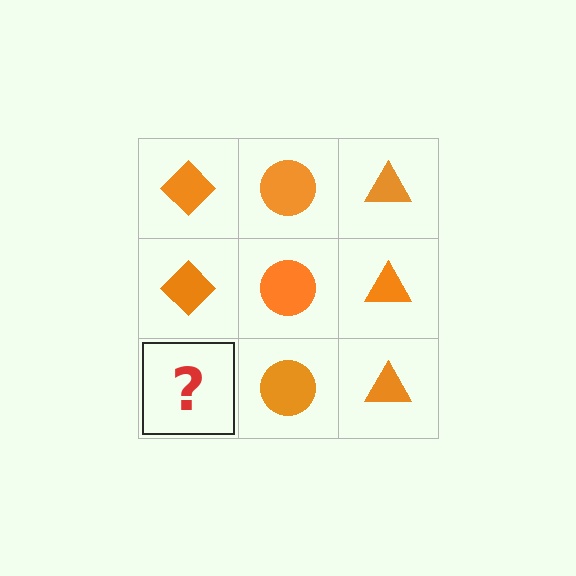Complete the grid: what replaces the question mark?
The question mark should be replaced with an orange diamond.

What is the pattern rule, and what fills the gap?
The rule is that each column has a consistent shape. The gap should be filled with an orange diamond.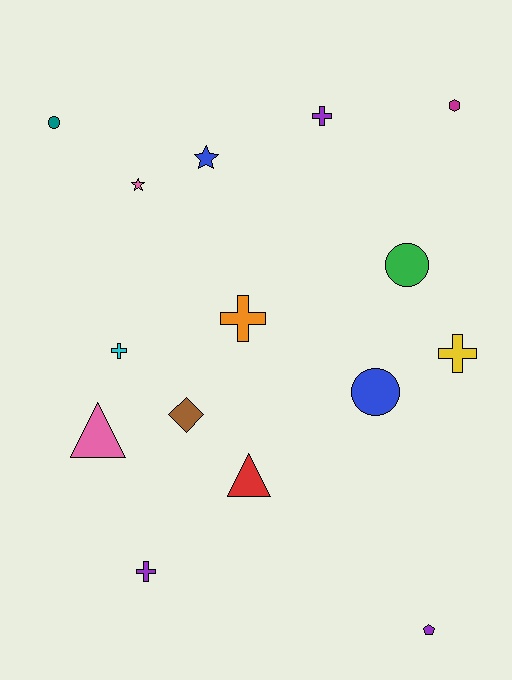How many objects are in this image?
There are 15 objects.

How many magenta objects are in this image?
There is 1 magenta object.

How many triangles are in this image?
There are 2 triangles.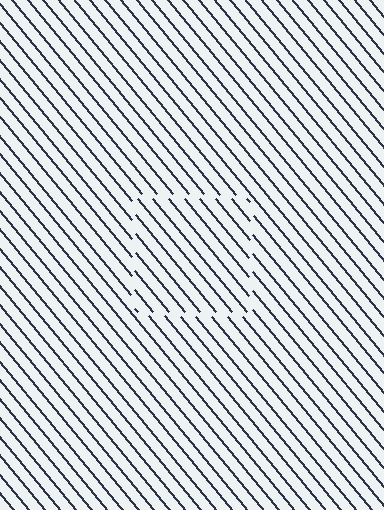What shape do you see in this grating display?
An illusory square. The interior of the shape contains the same grating, shifted by half a period — the contour is defined by the phase discontinuity where line-ends from the inner and outer gratings abut.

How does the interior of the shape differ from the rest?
The interior of the shape contains the same grating, shifted by half a period — the contour is defined by the phase discontinuity where line-ends from the inner and outer gratings abut.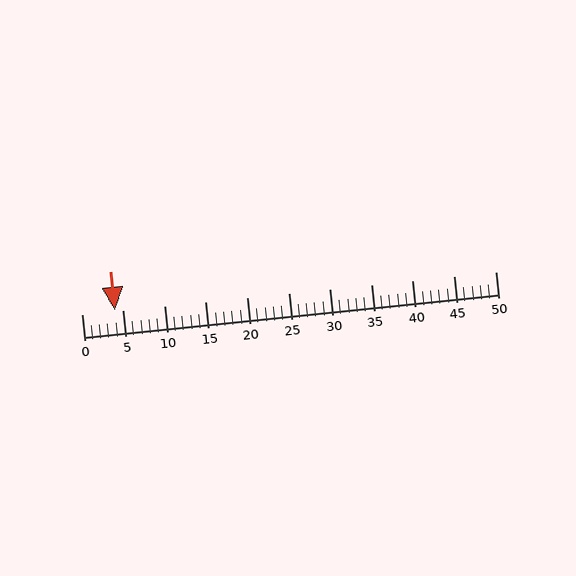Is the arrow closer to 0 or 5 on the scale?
The arrow is closer to 5.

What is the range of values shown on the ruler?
The ruler shows values from 0 to 50.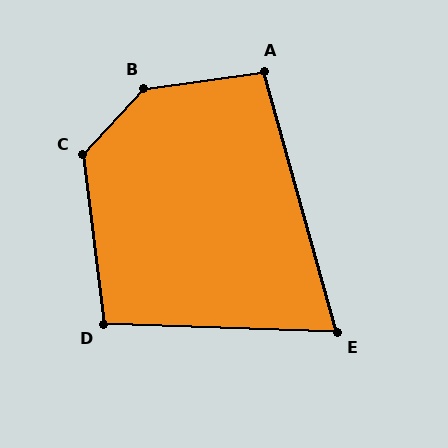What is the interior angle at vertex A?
Approximately 98 degrees (obtuse).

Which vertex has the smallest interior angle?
E, at approximately 72 degrees.